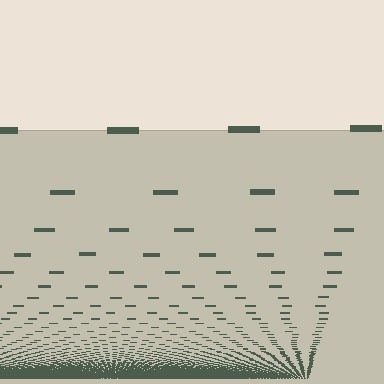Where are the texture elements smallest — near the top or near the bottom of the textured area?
Near the bottom.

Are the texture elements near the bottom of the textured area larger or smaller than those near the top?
Smaller. The gradient is inverted — elements near the bottom are smaller and denser.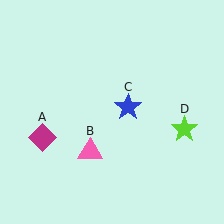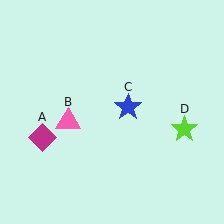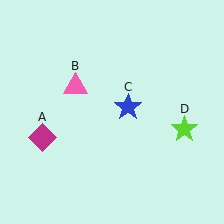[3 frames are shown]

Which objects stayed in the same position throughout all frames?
Magenta diamond (object A) and blue star (object C) and lime star (object D) remained stationary.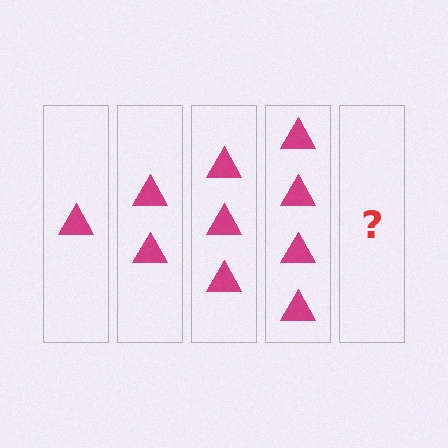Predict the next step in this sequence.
The next step is 5 triangles.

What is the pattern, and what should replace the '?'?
The pattern is that each step adds one more triangle. The '?' should be 5 triangles.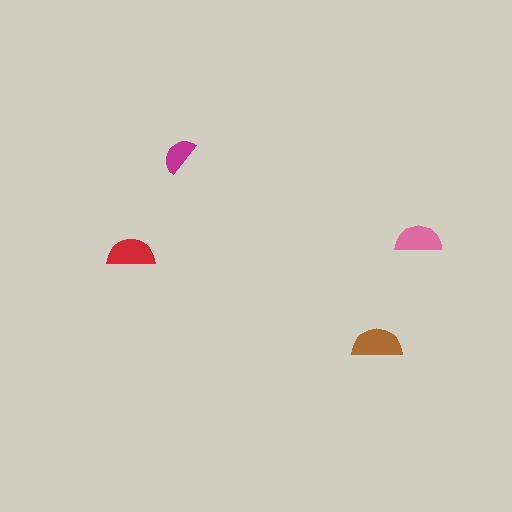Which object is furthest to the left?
The red semicircle is leftmost.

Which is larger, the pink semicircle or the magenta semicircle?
The pink one.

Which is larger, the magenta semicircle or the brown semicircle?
The brown one.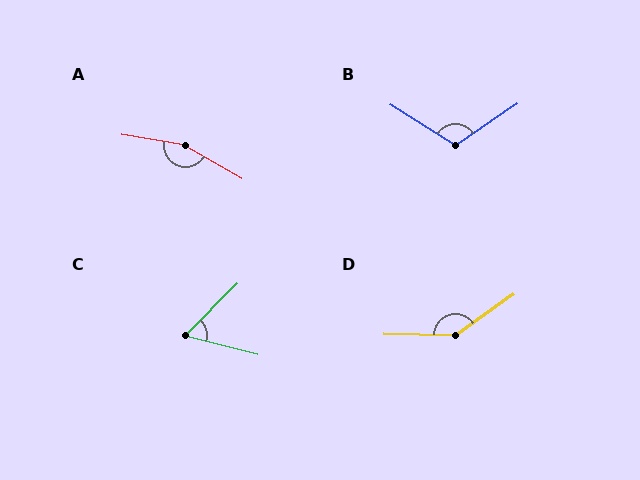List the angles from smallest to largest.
C (59°), B (114°), D (143°), A (160°).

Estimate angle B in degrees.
Approximately 114 degrees.